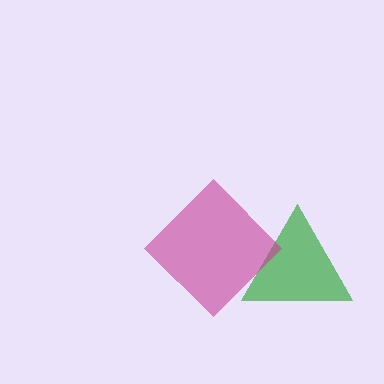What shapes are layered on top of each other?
The layered shapes are: a green triangle, a magenta diamond.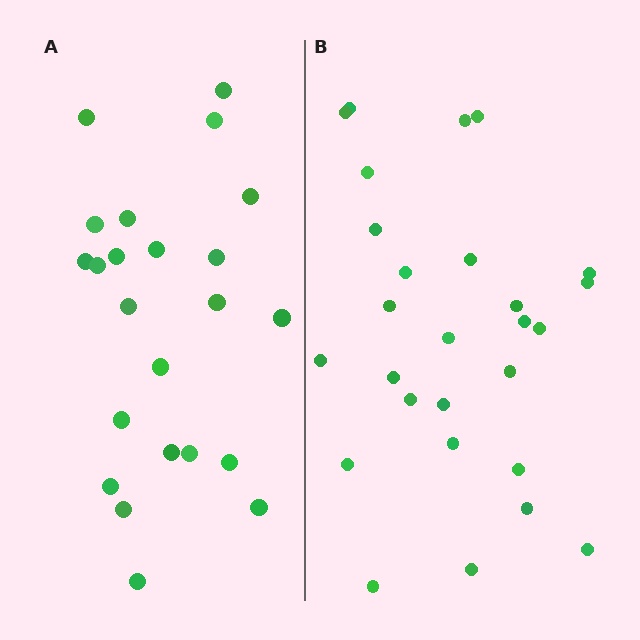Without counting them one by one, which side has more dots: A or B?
Region B (the right region) has more dots.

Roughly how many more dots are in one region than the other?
Region B has about 4 more dots than region A.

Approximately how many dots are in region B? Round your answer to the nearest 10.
About 30 dots. (The exact count is 27, which rounds to 30.)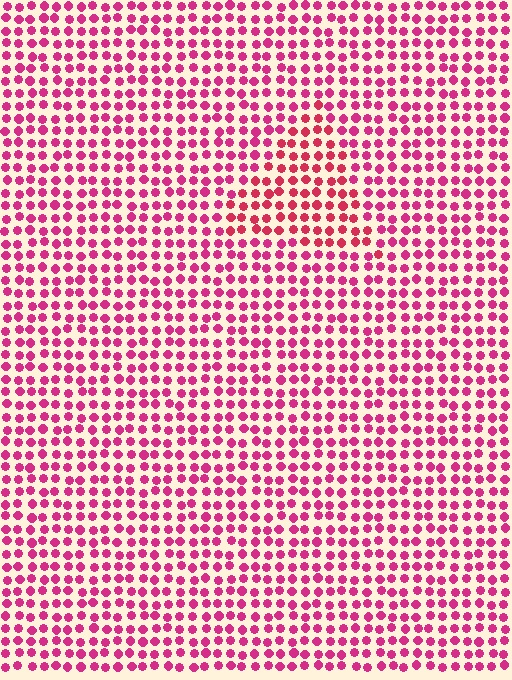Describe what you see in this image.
The image is filled with small magenta elements in a uniform arrangement. A triangle-shaped region is visible where the elements are tinted to a slightly different hue, forming a subtle color boundary.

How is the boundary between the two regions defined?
The boundary is defined purely by a slight shift in hue (about 18 degrees). Spacing, size, and orientation are identical on both sides.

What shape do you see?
I see a triangle.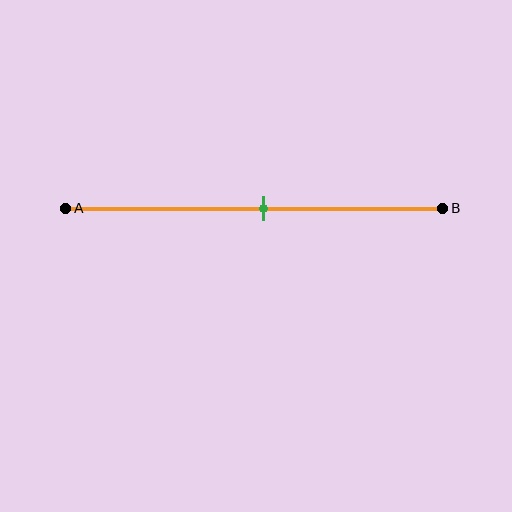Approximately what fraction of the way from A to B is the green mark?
The green mark is approximately 50% of the way from A to B.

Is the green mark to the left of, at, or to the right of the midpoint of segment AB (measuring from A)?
The green mark is approximately at the midpoint of segment AB.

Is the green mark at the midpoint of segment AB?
Yes, the mark is approximately at the midpoint.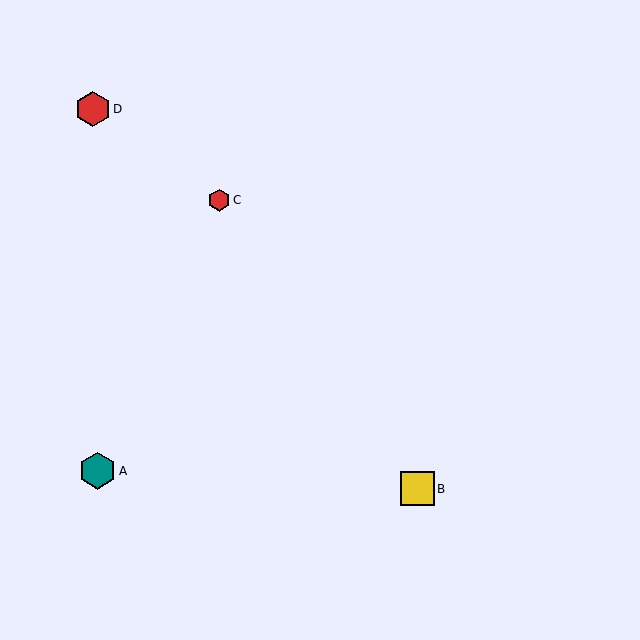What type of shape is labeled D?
Shape D is a red hexagon.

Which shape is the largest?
The teal hexagon (labeled A) is the largest.